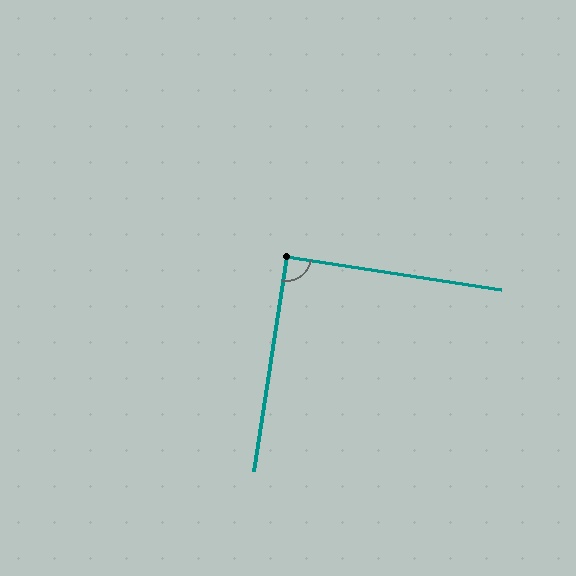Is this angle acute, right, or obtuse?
It is approximately a right angle.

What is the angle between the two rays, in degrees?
Approximately 90 degrees.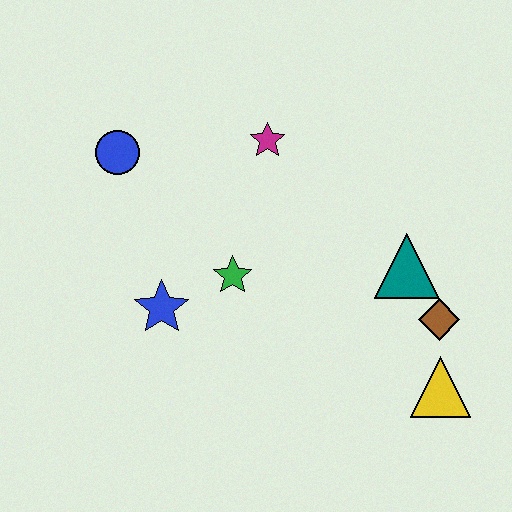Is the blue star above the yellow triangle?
Yes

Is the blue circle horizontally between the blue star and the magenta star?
No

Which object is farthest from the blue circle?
The yellow triangle is farthest from the blue circle.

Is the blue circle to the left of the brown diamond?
Yes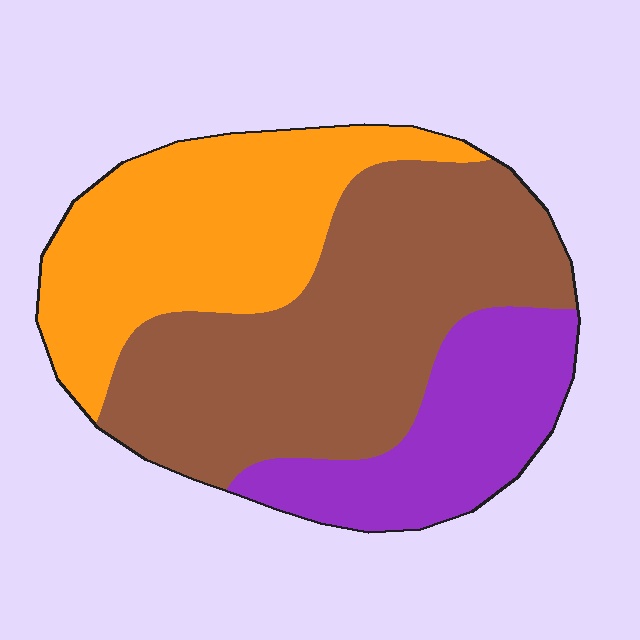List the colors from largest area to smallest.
From largest to smallest: brown, orange, purple.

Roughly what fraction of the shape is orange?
Orange takes up between a sixth and a third of the shape.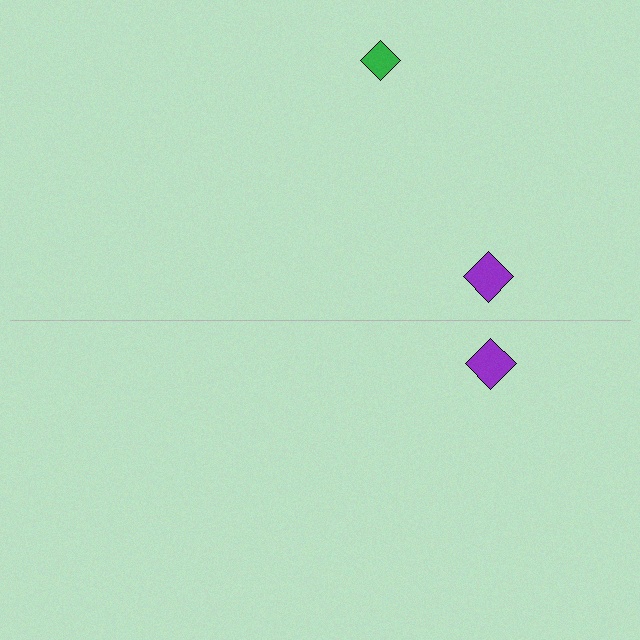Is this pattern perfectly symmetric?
No, the pattern is not perfectly symmetric. A green diamond is missing from the bottom side.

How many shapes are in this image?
There are 3 shapes in this image.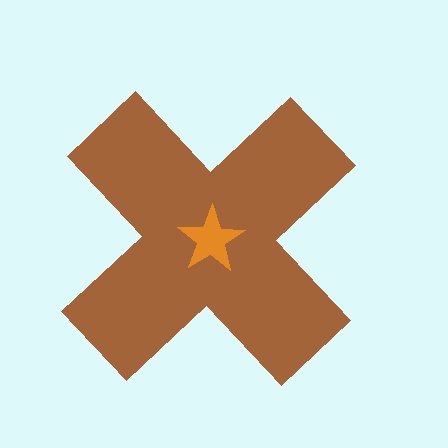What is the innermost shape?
The orange star.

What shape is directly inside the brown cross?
The orange star.